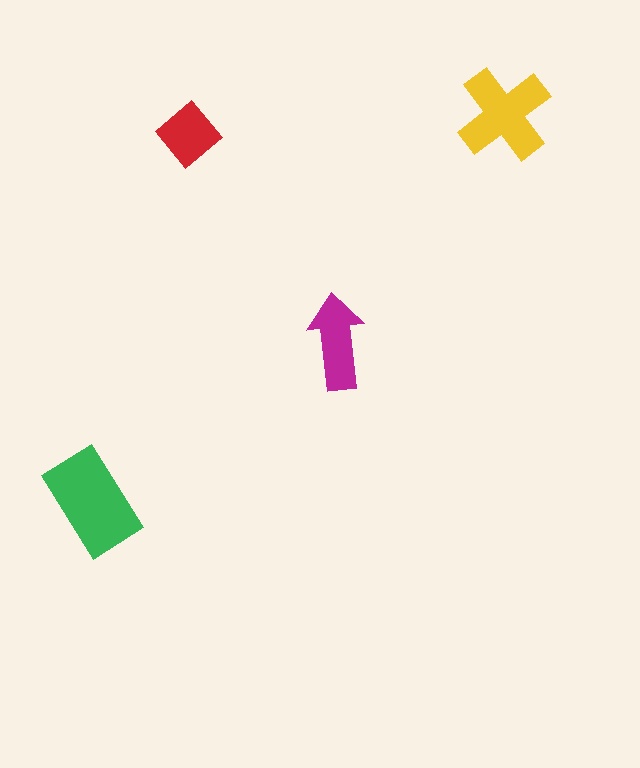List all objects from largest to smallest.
The green rectangle, the yellow cross, the magenta arrow, the red diamond.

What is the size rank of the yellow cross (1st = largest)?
2nd.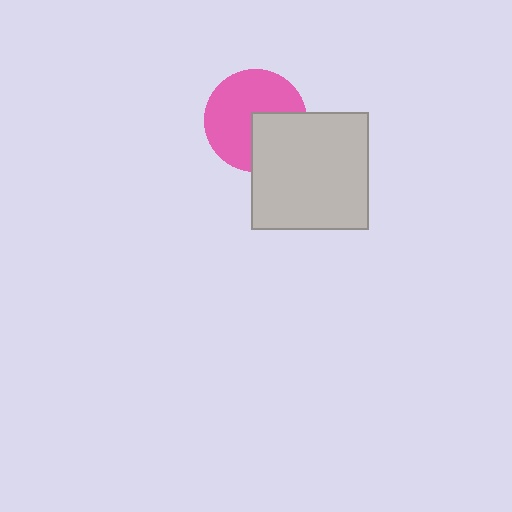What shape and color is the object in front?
The object in front is a light gray square.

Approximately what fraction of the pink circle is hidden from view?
Roughly 33% of the pink circle is hidden behind the light gray square.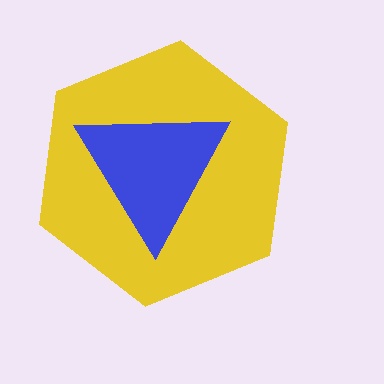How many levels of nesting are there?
2.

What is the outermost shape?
The yellow hexagon.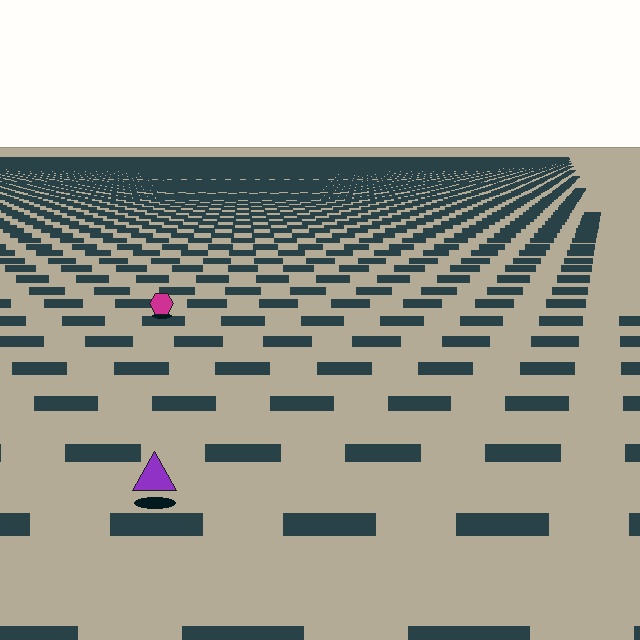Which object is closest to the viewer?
The purple triangle is closest. The texture marks near it are larger and more spread out.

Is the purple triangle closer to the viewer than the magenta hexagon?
Yes. The purple triangle is closer — you can tell from the texture gradient: the ground texture is coarser near it.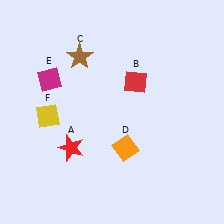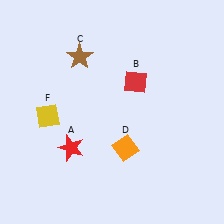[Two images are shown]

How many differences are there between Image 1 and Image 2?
There is 1 difference between the two images.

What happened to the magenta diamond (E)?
The magenta diamond (E) was removed in Image 2. It was in the top-left area of Image 1.